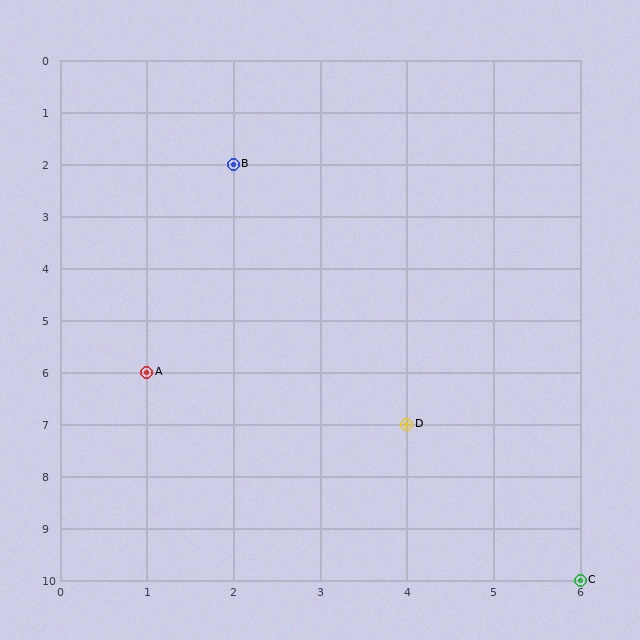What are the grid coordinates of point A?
Point A is at grid coordinates (1, 6).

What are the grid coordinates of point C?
Point C is at grid coordinates (6, 10).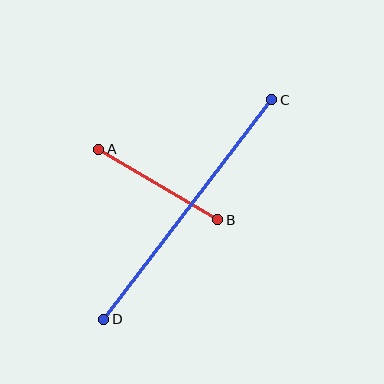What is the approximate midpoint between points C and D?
The midpoint is at approximately (188, 210) pixels.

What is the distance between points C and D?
The distance is approximately 277 pixels.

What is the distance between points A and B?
The distance is approximately 138 pixels.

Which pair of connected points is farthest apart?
Points C and D are farthest apart.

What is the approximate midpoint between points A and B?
The midpoint is at approximately (158, 185) pixels.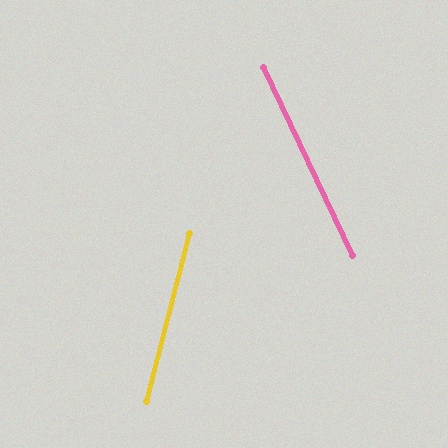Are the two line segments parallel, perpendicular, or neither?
Neither parallel nor perpendicular — they differ by about 40°.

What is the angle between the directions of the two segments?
Approximately 40 degrees.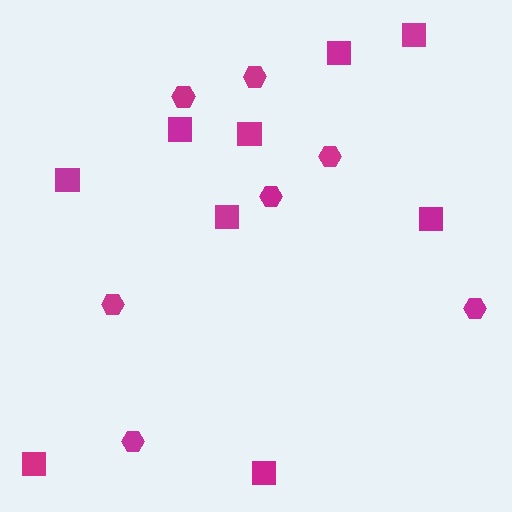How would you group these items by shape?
There are 2 groups: one group of squares (9) and one group of hexagons (7).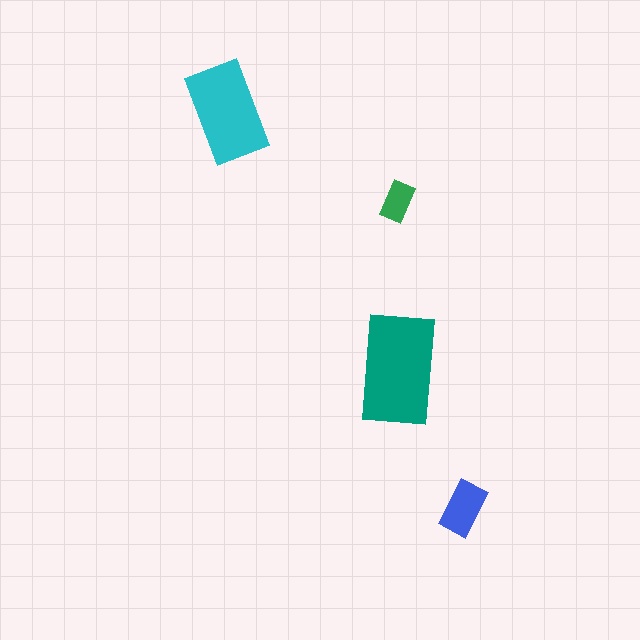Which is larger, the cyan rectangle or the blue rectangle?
The cyan one.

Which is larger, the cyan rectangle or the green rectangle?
The cyan one.